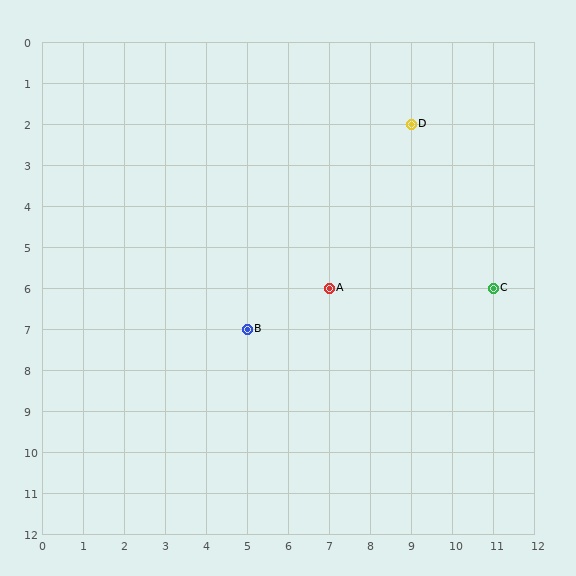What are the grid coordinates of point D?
Point D is at grid coordinates (9, 2).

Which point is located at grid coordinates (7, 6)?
Point A is at (7, 6).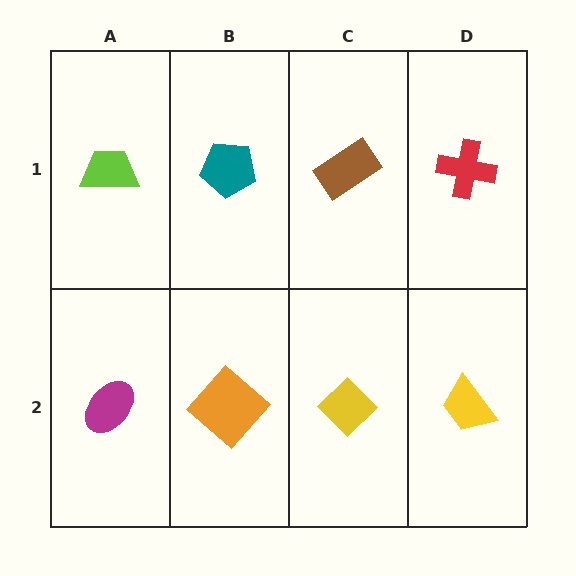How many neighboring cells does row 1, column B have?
3.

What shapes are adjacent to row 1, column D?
A yellow trapezoid (row 2, column D), a brown rectangle (row 1, column C).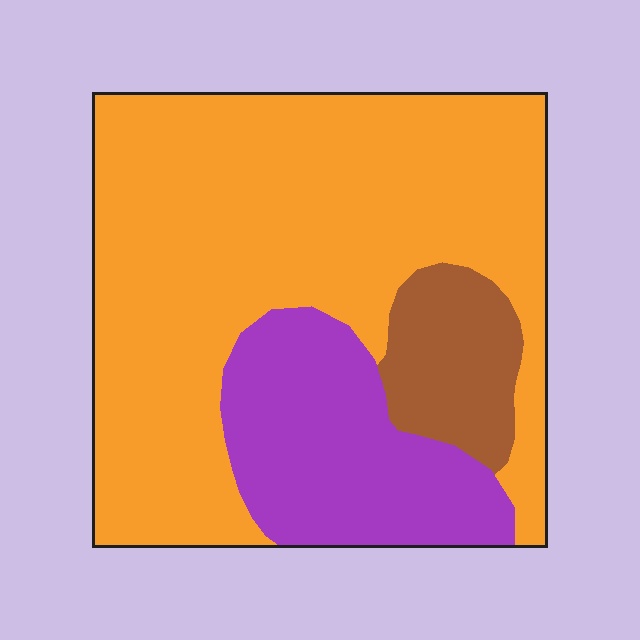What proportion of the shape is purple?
Purple takes up about one fifth (1/5) of the shape.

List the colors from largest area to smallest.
From largest to smallest: orange, purple, brown.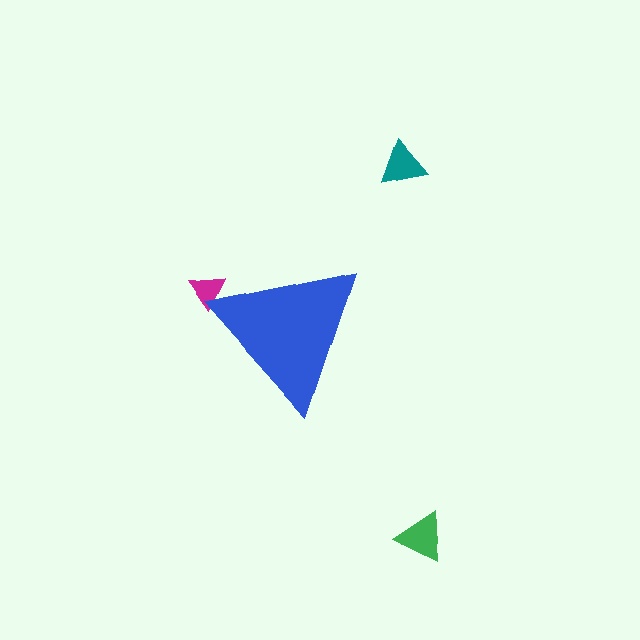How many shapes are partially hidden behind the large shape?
1 shape is partially hidden.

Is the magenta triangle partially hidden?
Yes, the magenta triangle is partially hidden behind the blue triangle.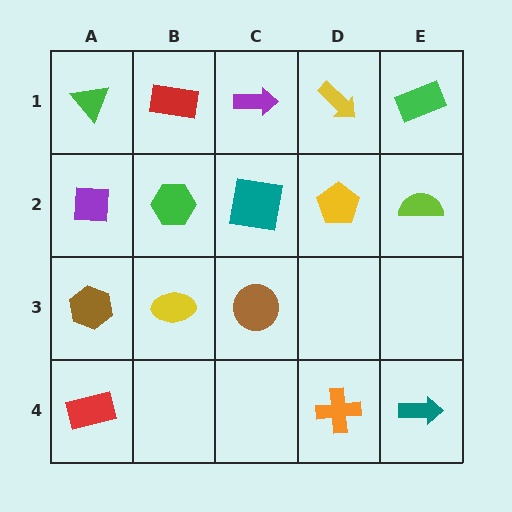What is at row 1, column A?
A green triangle.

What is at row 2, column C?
A teal square.